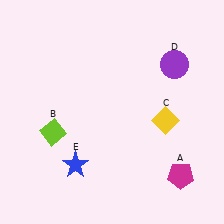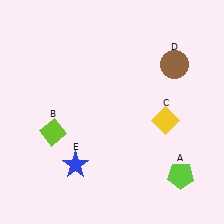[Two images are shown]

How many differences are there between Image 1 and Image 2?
There are 2 differences between the two images.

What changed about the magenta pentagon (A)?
In Image 1, A is magenta. In Image 2, it changed to lime.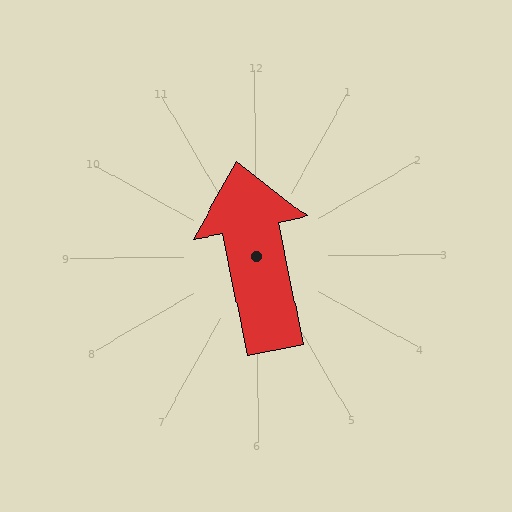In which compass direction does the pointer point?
North.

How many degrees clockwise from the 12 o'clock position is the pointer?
Approximately 349 degrees.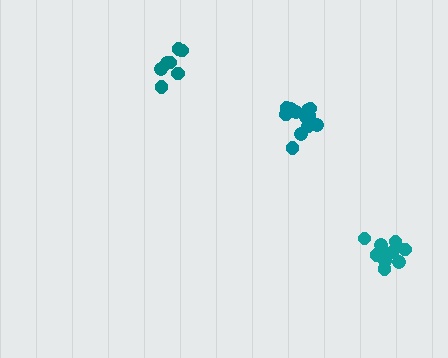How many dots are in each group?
Group 1: 7 dots, Group 2: 10 dots, Group 3: 12 dots (29 total).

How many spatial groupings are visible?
There are 3 spatial groupings.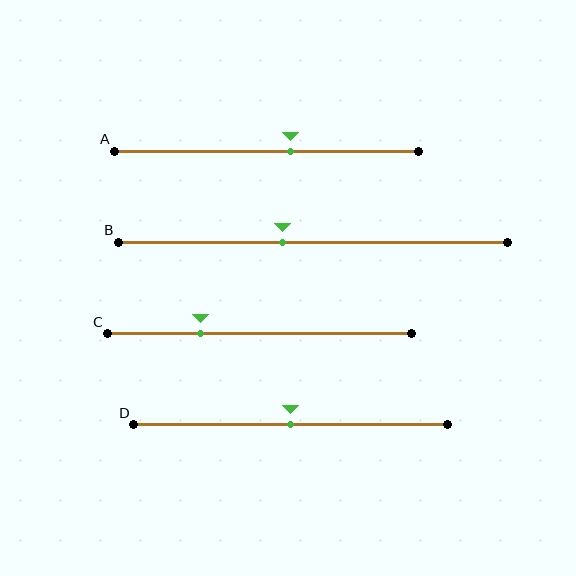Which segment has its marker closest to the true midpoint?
Segment D has its marker closest to the true midpoint.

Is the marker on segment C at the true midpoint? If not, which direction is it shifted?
No, the marker on segment C is shifted to the left by about 19% of the segment length.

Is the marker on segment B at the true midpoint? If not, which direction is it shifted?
No, the marker on segment B is shifted to the left by about 8% of the segment length.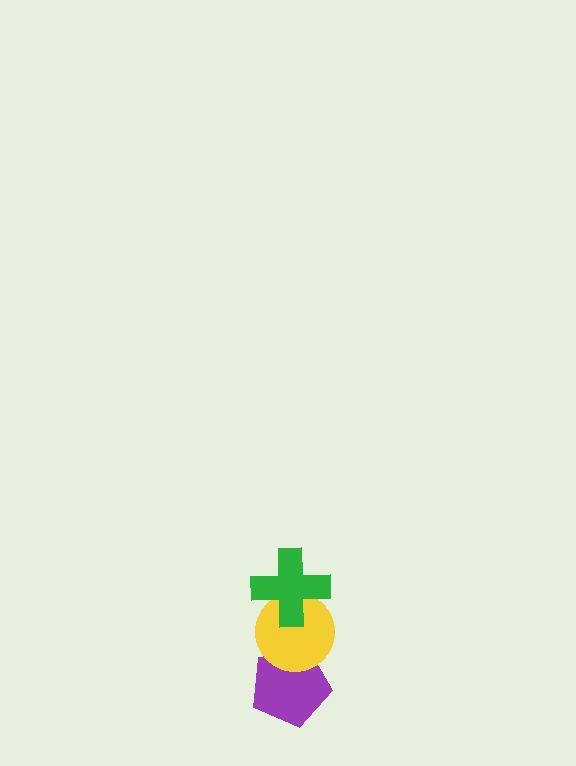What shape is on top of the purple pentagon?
The yellow circle is on top of the purple pentagon.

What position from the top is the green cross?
The green cross is 1st from the top.